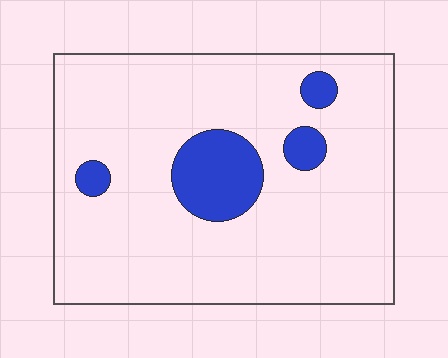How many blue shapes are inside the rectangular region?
4.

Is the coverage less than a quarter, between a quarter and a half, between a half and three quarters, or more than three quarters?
Less than a quarter.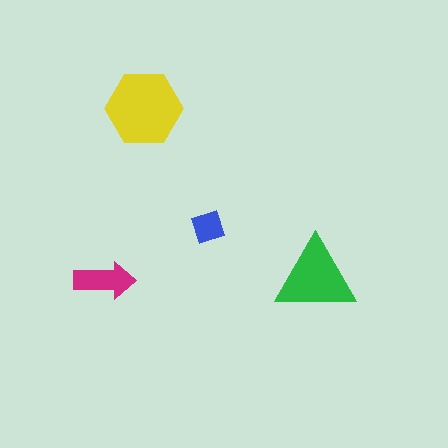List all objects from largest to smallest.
The yellow hexagon, the green triangle, the magenta arrow, the blue diamond.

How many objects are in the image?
There are 4 objects in the image.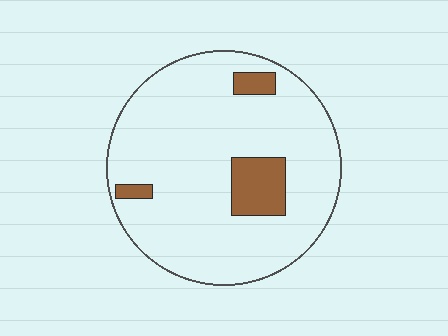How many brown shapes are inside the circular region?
3.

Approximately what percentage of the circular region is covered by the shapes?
Approximately 10%.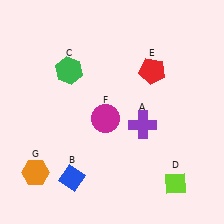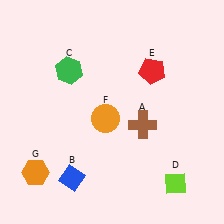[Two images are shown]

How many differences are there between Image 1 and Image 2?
There are 2 differences between the two images.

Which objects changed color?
A changed from purple to brown. F changed from magenta to orange.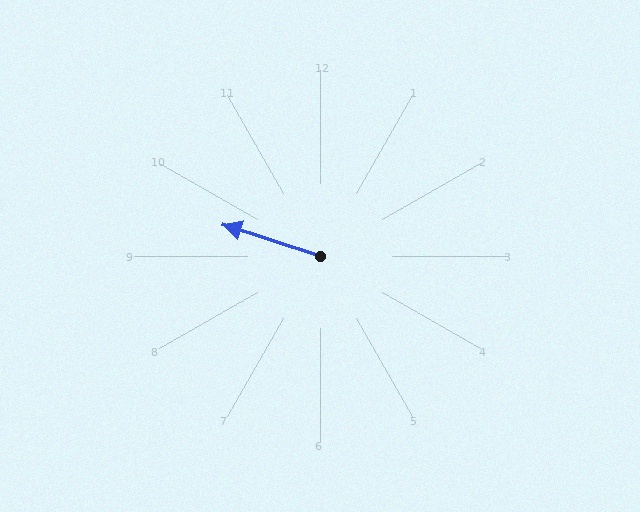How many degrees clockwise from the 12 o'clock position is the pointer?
Approximately 288 degrees.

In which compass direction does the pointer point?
West.